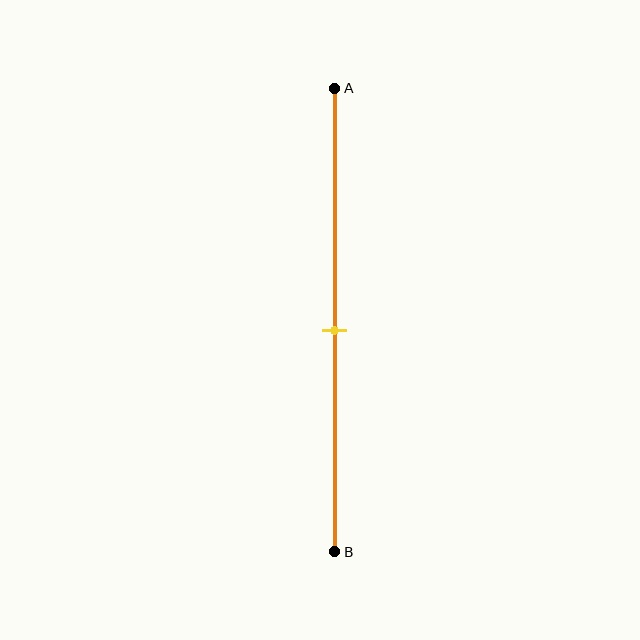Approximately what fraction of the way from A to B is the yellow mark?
The yellow mark is approximately 50% of the way from A to B.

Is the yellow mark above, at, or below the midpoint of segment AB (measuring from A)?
The yellow mark is approximately at the midpoint of segment AB.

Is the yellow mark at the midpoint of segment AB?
Yes, the mark is approximately at the midpoint.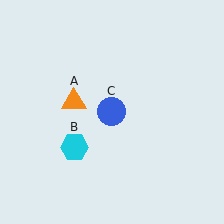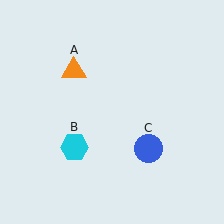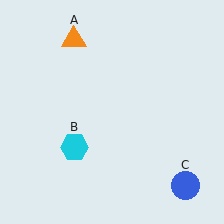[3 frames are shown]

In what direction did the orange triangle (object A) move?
The orange triangle (object A) moved up.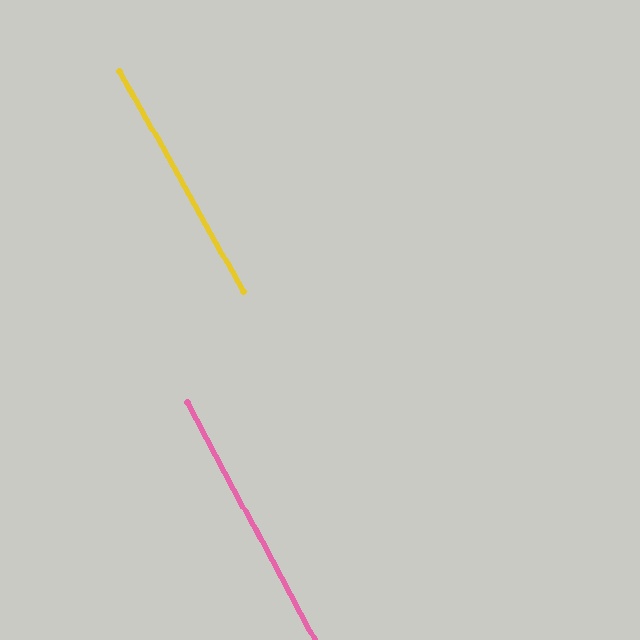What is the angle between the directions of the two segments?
Approximately 1 degree.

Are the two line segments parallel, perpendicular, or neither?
Parallel — their directions differ by only 1.2°.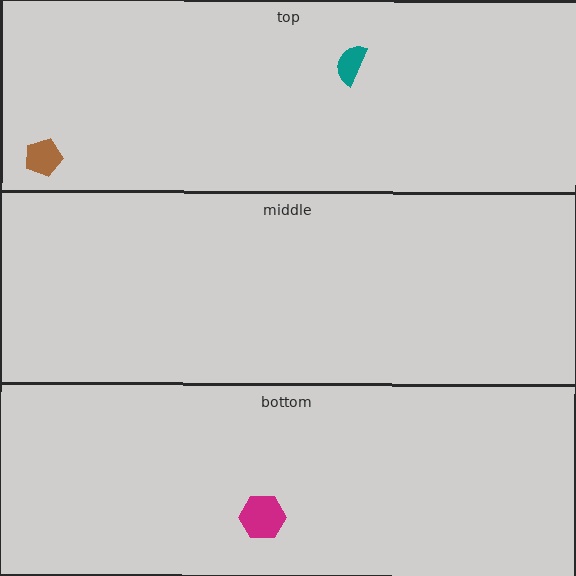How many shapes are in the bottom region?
1.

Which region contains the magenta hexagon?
The bottom region.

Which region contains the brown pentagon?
The top region.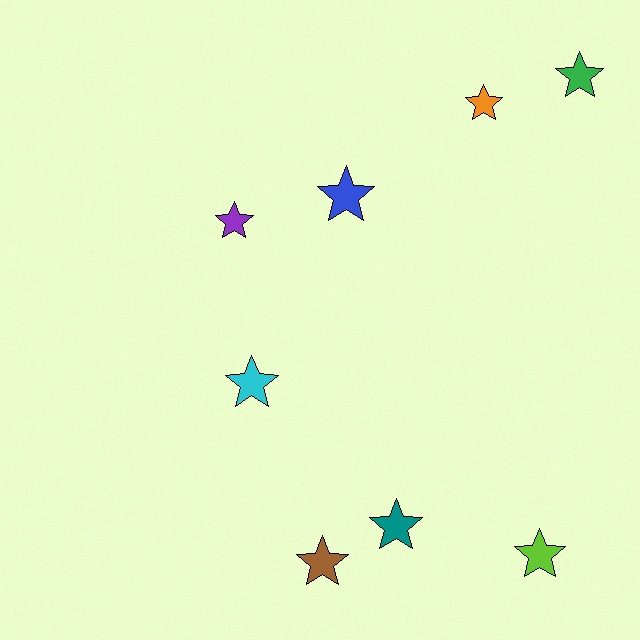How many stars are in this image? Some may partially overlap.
There are 8 stars.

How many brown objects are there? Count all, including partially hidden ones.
There is 1 brown object.